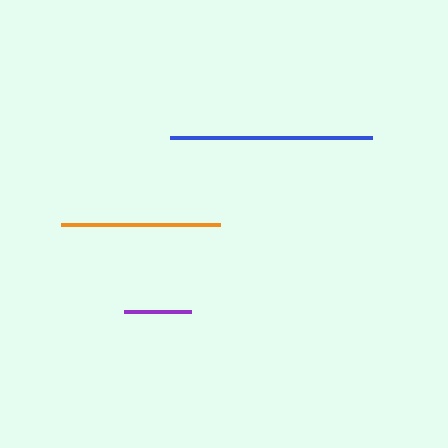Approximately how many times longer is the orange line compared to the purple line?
The orange line is approximately 2.4 times the length of the purple line.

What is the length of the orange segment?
The orange segment is approximately 158 pixels long.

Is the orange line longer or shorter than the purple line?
The orange line is longer than the purple line.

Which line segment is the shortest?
The purple line is the shortest at approximately 67 pixels.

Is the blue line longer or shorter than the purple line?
The blue line is longer than the purple line.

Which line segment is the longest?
The blue line is the longest at approximately 202 pixels.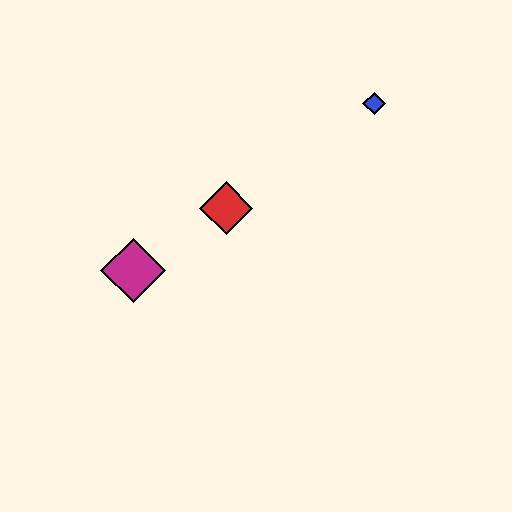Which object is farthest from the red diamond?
The blue diamond is farthest from the red diamond.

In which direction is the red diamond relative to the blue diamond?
The red diamond is to the left of the blue diamond.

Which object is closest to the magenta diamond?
The red diamond is closest to the magenta diamond.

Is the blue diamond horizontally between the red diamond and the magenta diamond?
No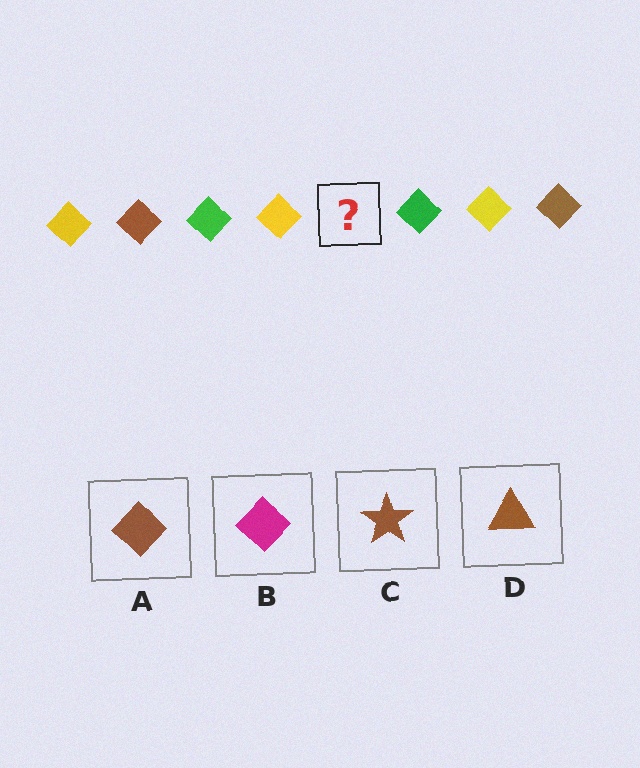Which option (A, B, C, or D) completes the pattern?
A.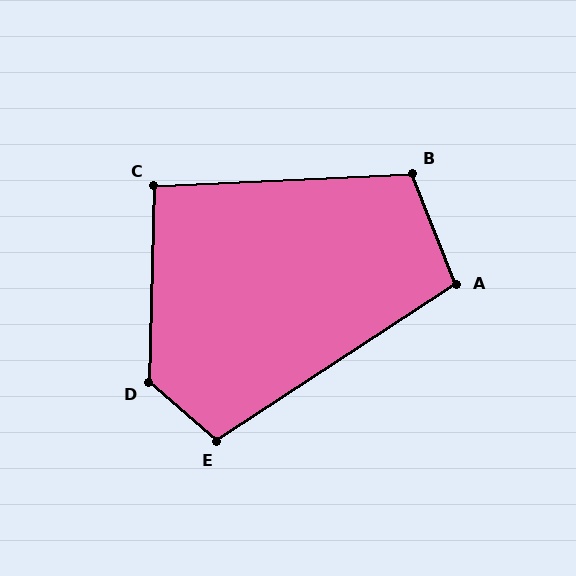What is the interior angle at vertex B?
Approximately 109 degrees (obtuse).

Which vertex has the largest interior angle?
D, at approximately 129 degrees.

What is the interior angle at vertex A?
Approximately 101 degrees (obtuse).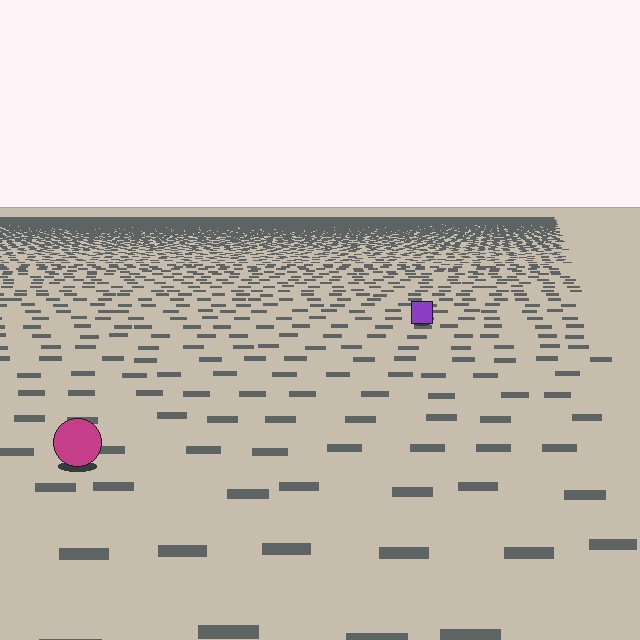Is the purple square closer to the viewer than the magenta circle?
No. The magenta circle is closer — you can tell from the texture gradient: the ground texture is coarser near it.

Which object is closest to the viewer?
The magenta circle is closest. The texture marks near it are larger and more spread out.